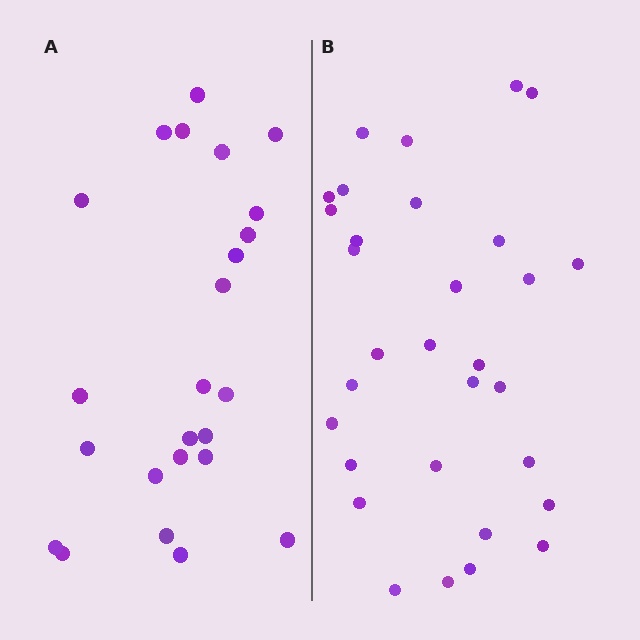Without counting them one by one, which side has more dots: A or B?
Region B (the right region) has more dots.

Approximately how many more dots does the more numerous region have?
Region B has roughly 8 or so more dots than region A.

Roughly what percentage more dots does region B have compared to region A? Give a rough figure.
About 30% more.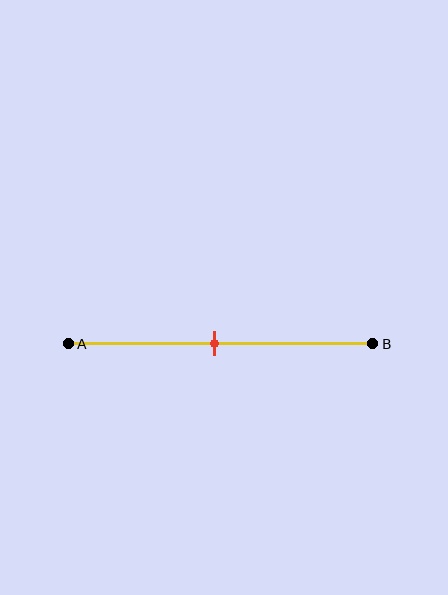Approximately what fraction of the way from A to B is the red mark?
The red mark is approximately 50% of the way from A to B.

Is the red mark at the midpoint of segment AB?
Yes, the mark is approximately at the midpoint.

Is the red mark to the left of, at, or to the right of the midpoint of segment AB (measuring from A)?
The red mark is approximately at the midpoint of segment AB.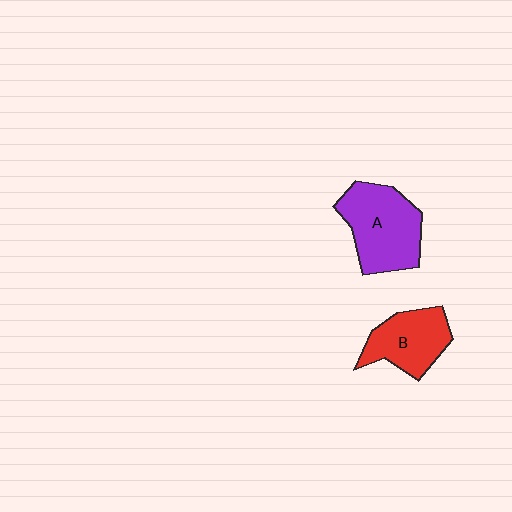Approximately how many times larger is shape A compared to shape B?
Approximately 1.4 times.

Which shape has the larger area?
Shape A (purple).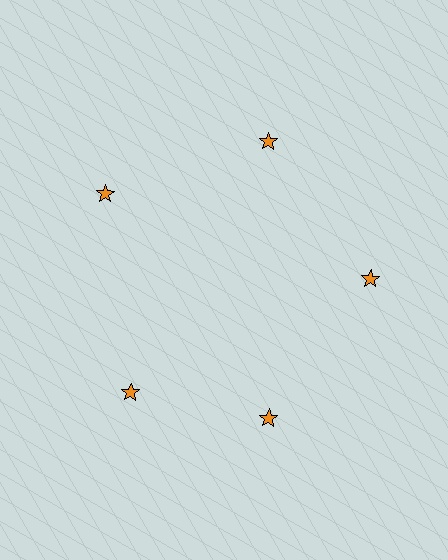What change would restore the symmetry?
The symmetry would be restored by rotating it back into even spacing with its neighbors so that all 5 stars sit at equal angles and equal distance from the center.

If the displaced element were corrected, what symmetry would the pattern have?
It would have 5-fold rotational symmetry — the pattern would map onto itself every 72 degrees.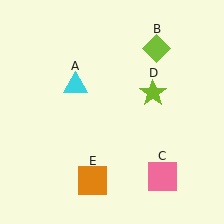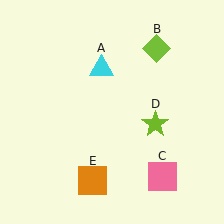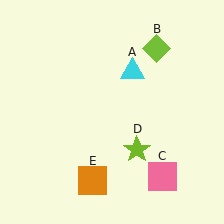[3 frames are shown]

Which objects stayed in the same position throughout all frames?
Lime diamond (object B) and pink square (object C) and orange square (object E) remained stationary.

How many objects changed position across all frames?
2 objects changed position: cyan triangle (object A), lime star (object D).